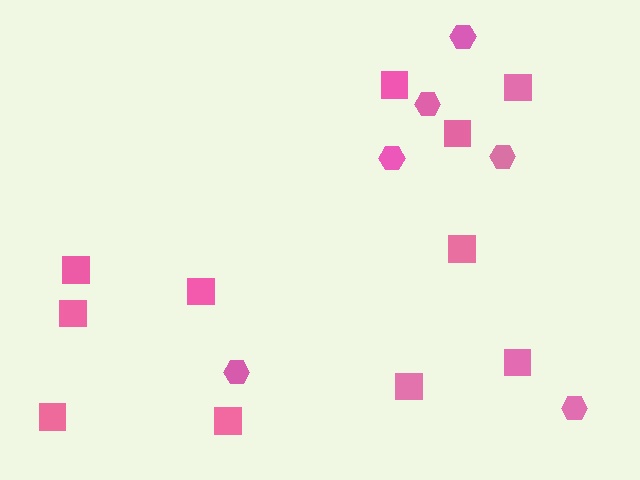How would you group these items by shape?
There are 2 groups: one group of squares (11) and one group of hexagons (6).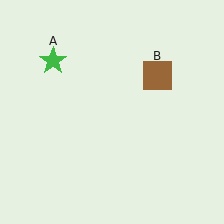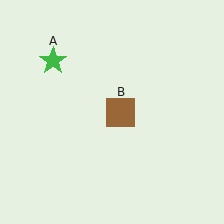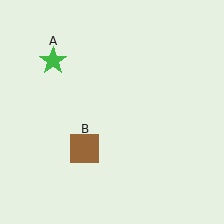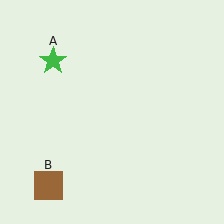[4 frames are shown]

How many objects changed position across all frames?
1 object changed position: brown square (object B).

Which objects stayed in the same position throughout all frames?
Green star (object A) remained stationary.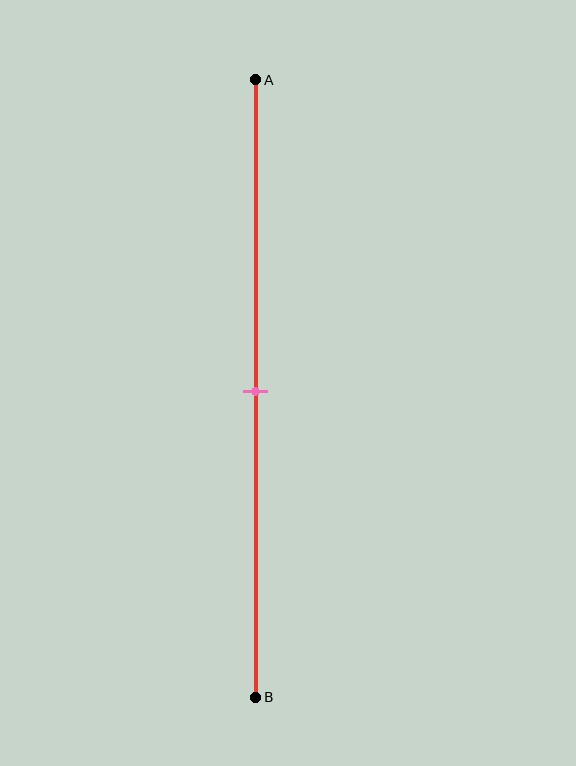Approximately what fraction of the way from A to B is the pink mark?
The pink mark is approximately 50% of the way from A to B.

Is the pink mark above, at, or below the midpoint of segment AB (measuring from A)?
The pink mark is approximately at the midpoint of segment AB.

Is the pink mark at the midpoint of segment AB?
Yes, the mark is approximately at the midpoint.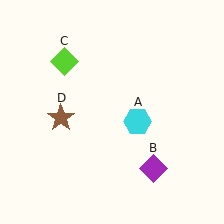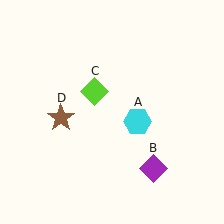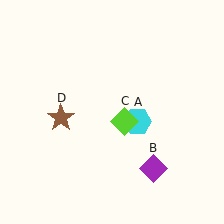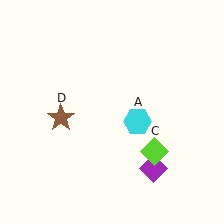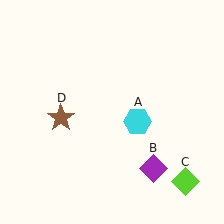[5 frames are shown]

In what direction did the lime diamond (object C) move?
The lime diamond (object C) moved down and to the right.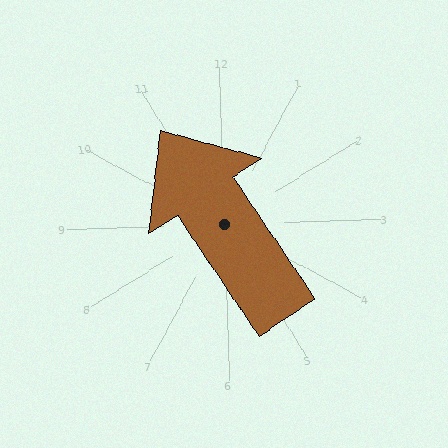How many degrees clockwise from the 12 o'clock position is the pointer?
Approximately 328 degrees.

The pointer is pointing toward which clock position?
Roughly 11 o'clock.